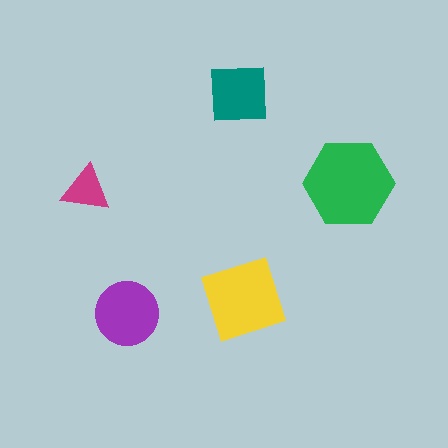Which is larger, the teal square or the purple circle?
The purple circle.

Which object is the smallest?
The magenta triangle.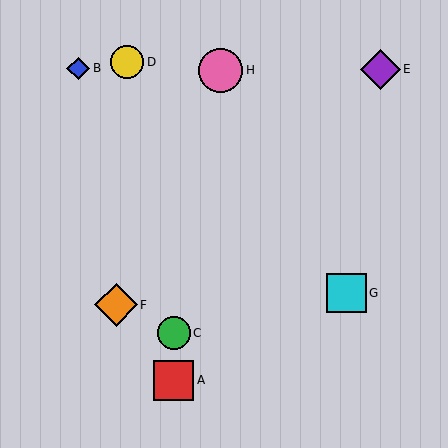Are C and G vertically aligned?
No, C is at x≈174 and G is at x≈347.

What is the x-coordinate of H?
Object H is at x≈221.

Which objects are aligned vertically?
Objects A, C are aligned vertically.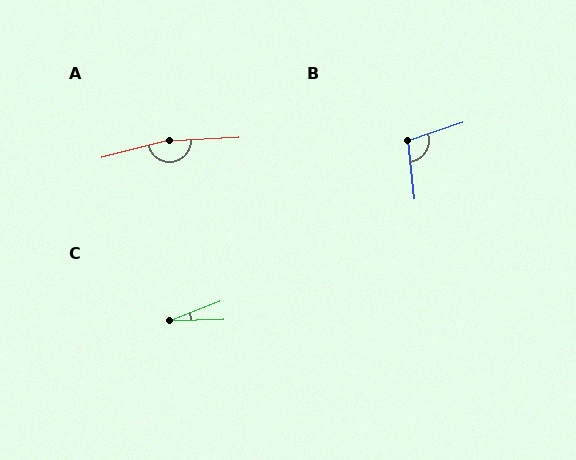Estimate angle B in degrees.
Approximately 102 degrees.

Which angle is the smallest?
C, at approximately 20 degrees.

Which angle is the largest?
A, at approximately 168 degrees.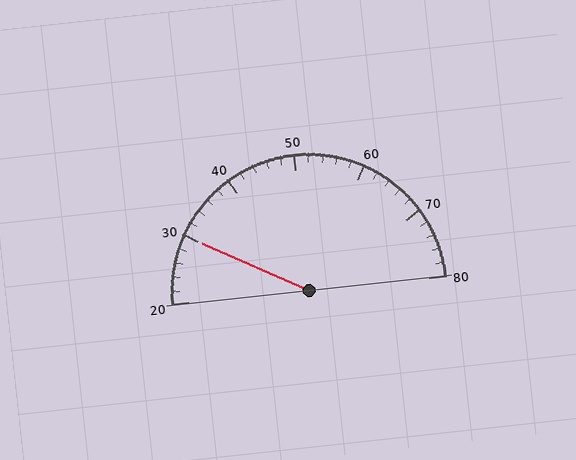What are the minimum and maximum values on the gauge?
The gauge ranges from 20 to 80.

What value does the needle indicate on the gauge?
The needle indicates approximately 30.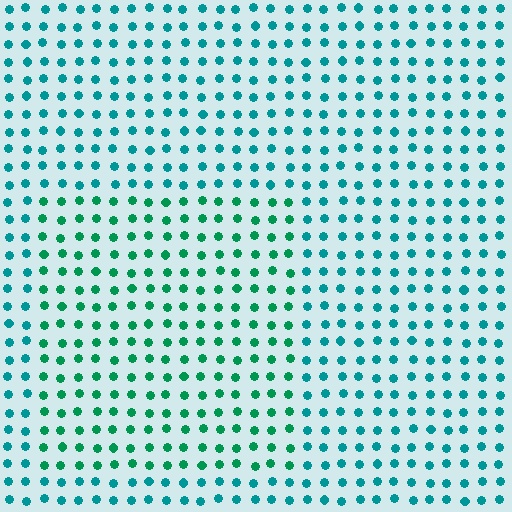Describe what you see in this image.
The image is filled with small teal elements in a uniform arrangement. A rectangle-shaped region is visible where the elements are tinted to a slightly different hue, forming a subtle color boundary.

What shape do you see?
I see a rectangle.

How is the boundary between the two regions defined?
The boundary is defined purely by a slight shift in hue (about 29 degrees). Spacing, size, and orientation are identical on both sides.